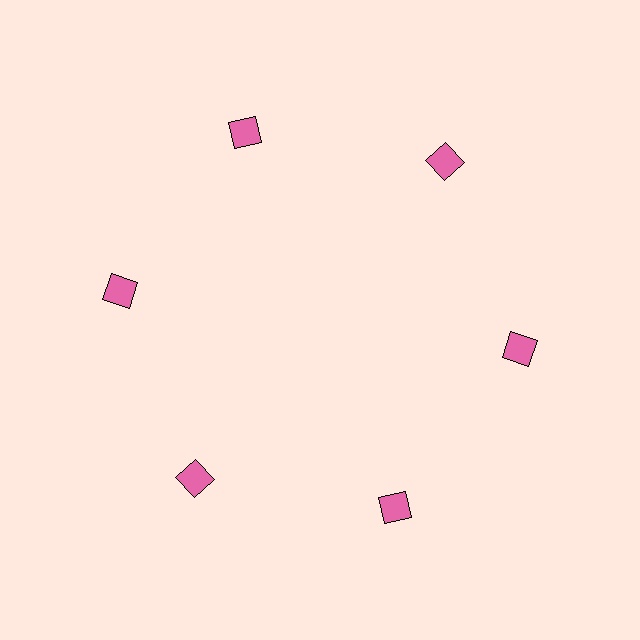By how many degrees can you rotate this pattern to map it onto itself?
The pattern maps onto itself every 60 degrees of rotation.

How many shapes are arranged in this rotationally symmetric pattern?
There are 6 shapes, arranged in 6 groups of 1.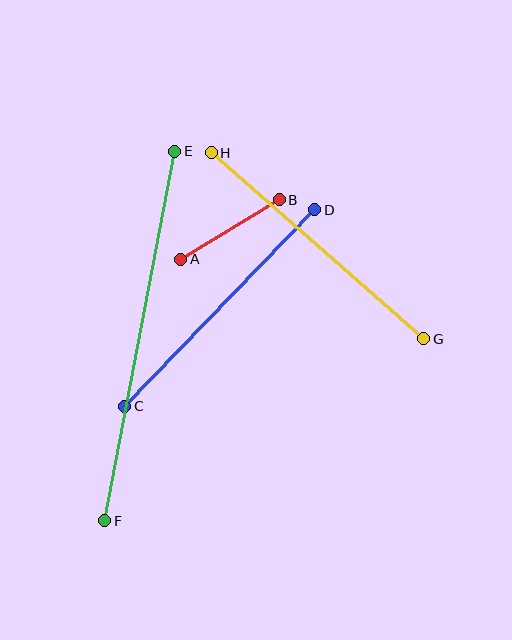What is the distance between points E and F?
The distance is approximately 376 pixels.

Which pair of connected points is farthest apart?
Points E and F are farthest apart.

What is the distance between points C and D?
The distance is approximately 273 pixels.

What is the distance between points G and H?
The distance is approximately 282 pixels.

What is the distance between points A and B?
The distance is approximately 115 pixels.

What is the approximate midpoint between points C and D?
The midpoint is at approximately (220, 308) pixels.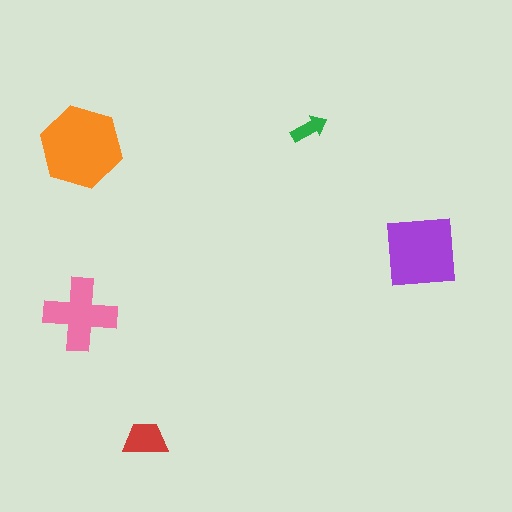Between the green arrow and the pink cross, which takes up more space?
The pink cross.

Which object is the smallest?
The green arrow.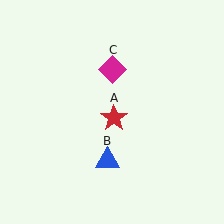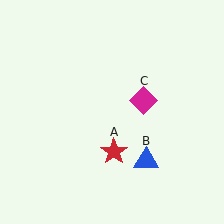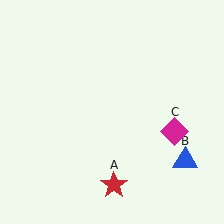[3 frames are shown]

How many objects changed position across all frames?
3 objects changed position: red star (object A), blue triangle (object B), magenta diamond (object C).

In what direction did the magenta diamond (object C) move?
The magenta diamond (object C) moved down and to the right.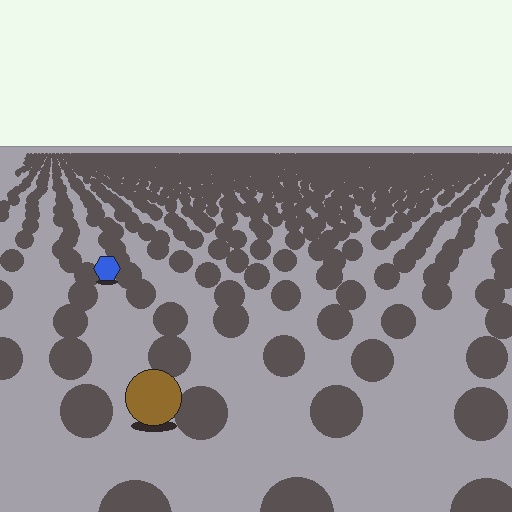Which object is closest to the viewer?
The brown circle is closest. The texture marks near it are larger and more spread out.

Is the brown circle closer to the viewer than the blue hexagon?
Yes. The brown circle is closer — you can tell from the texture gradient: the ground texture is coarser near it.